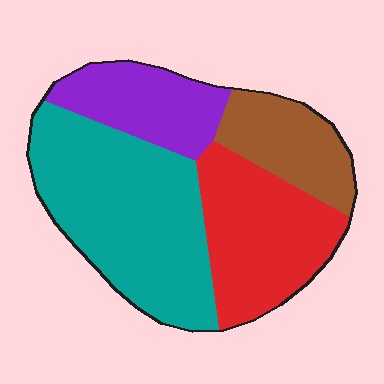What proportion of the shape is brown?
Brown takes up about one sixth (1/6) of the shape.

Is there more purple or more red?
Red.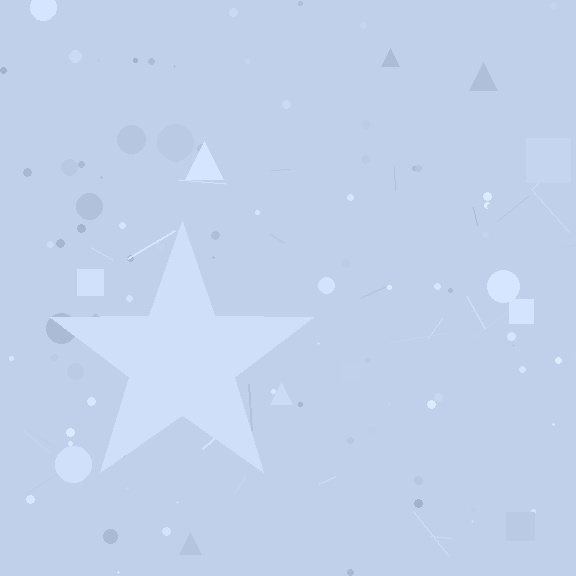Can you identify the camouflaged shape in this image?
The camouflaged shape is a star.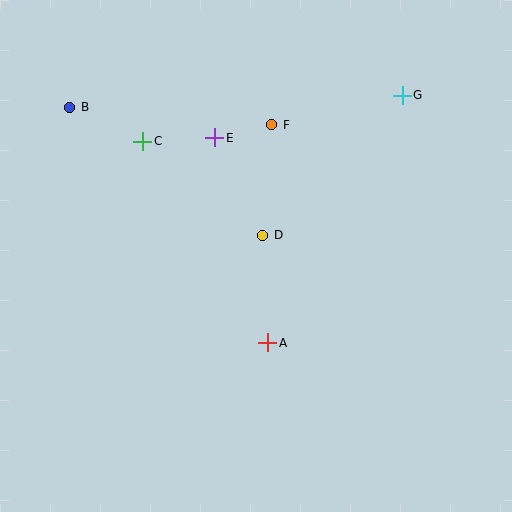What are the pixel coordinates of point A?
Point A is at (268, 343).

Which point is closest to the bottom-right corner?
Point A is closest to the bottom-right corner.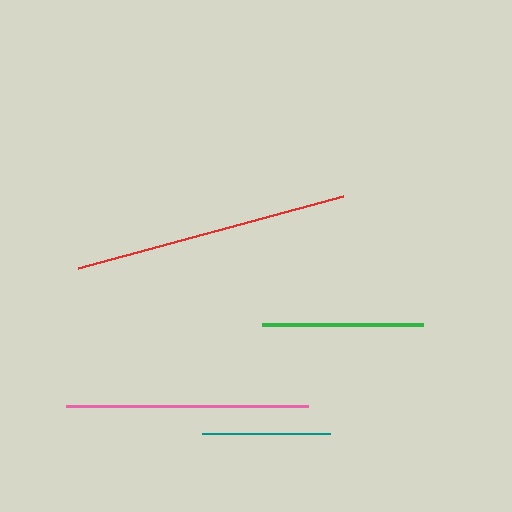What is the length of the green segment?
The green segment is approximately 161 pixels long.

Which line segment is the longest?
The red line is the longest at approximately 274 pixels.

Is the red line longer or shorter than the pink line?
The red line is longer than the pink line.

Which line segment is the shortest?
The teal line is the shortest at approximately 129 pixels.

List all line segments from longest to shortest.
From longest to shortest: red, pink, green, teal.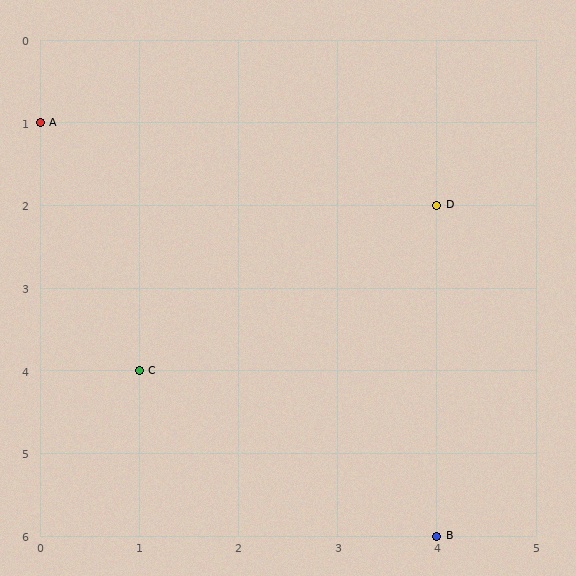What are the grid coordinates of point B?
Point B is at grid coordinates (4, 6).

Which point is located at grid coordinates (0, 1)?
Point A is at (0, 1).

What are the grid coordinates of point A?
Point A is at grid coordinates (0, 1).